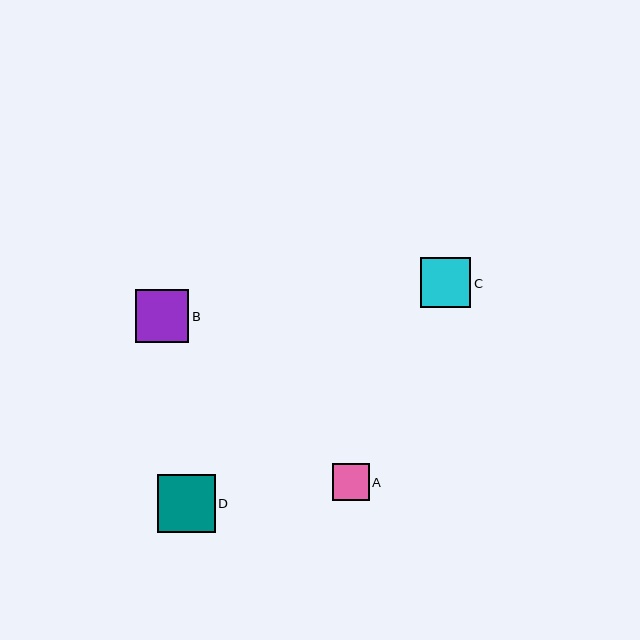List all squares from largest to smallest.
From largest to smallest: D, B, C, A.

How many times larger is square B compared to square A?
Square B is approximately 1.4 times the size of square A.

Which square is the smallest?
Square A is the smallest with a size of approximately 37 pixels.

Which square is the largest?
Square D is the largest with a size of approximately 58 pixels.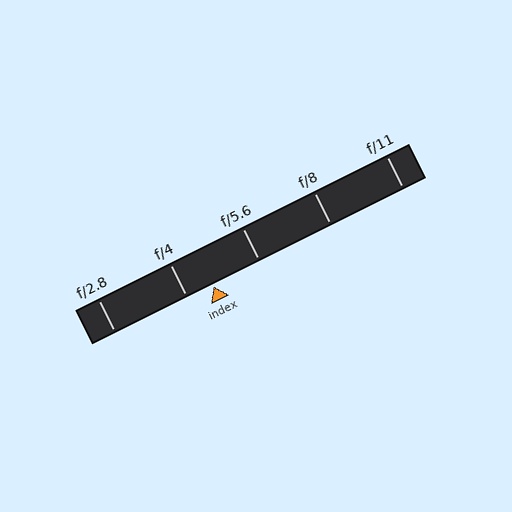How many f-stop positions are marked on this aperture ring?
There are 5 f-stop positions marked.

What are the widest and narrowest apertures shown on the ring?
The widest aperture shown is f/2.8 and the narrowest is f/11.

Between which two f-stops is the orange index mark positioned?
The index mark is between f/4 and f/5.6.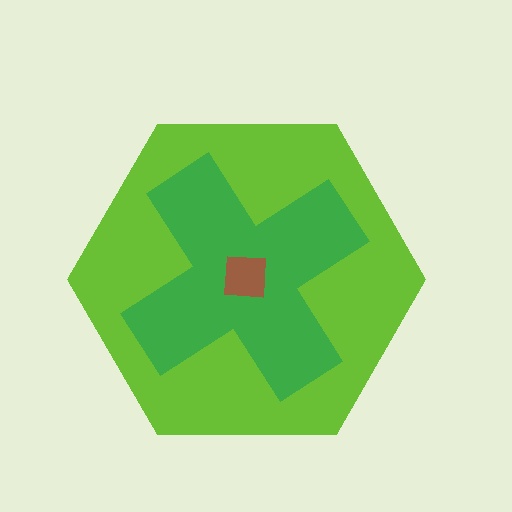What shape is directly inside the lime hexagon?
The green cross.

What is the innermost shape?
The brown square.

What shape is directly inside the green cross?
The brown square.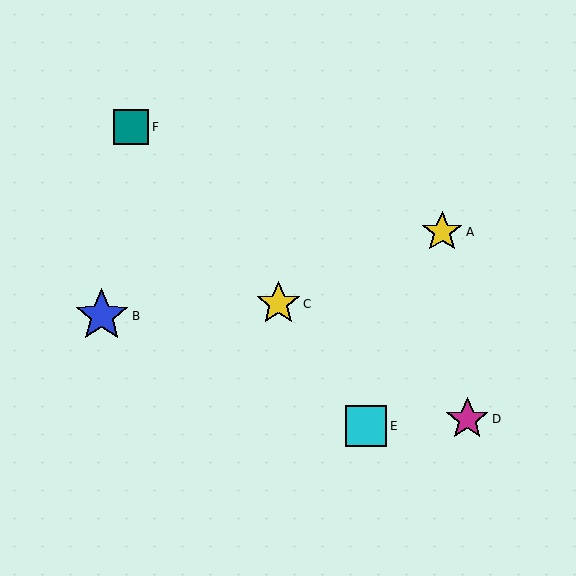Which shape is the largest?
The blue star (labeled B) is the largest.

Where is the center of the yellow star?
The center of the yellow star is at (278, 304).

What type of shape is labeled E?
Shape E is a cyan square.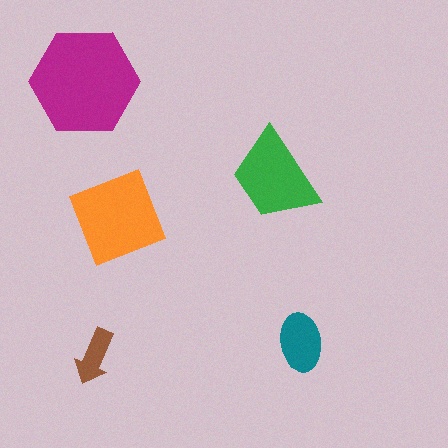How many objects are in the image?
There are 5 objects in the image.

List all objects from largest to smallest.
The magenta hexagon, the orange diamond, the green trapezoid, the teal ellipse, the brown arrow.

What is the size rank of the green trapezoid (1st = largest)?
3rd.